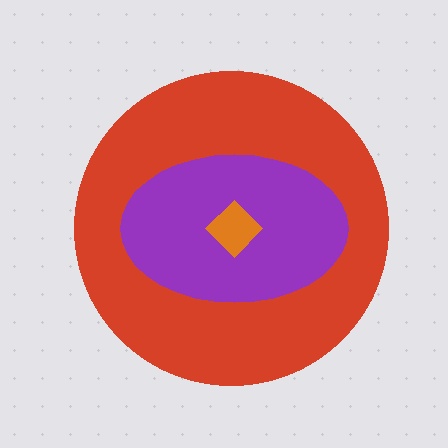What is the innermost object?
The orange diamond.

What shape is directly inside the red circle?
The purple ellipse.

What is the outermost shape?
The red circle.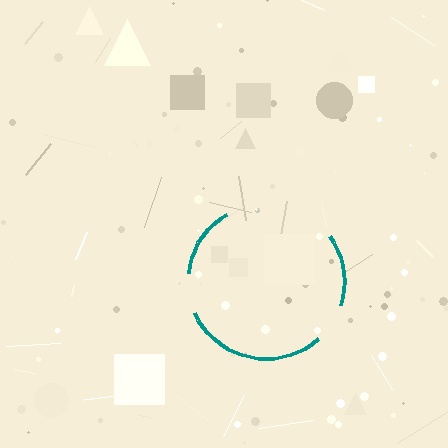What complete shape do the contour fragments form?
The contour fragments form a circle.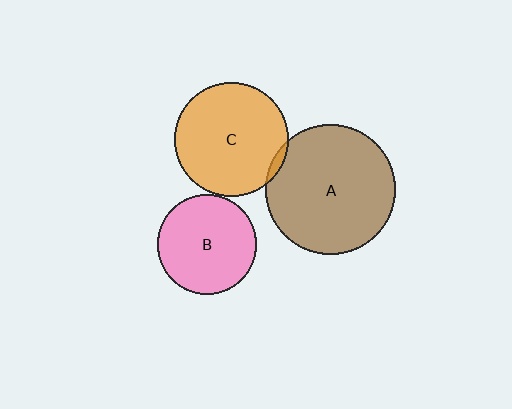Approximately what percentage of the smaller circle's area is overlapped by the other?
Approximately 5%.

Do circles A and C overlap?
Yes.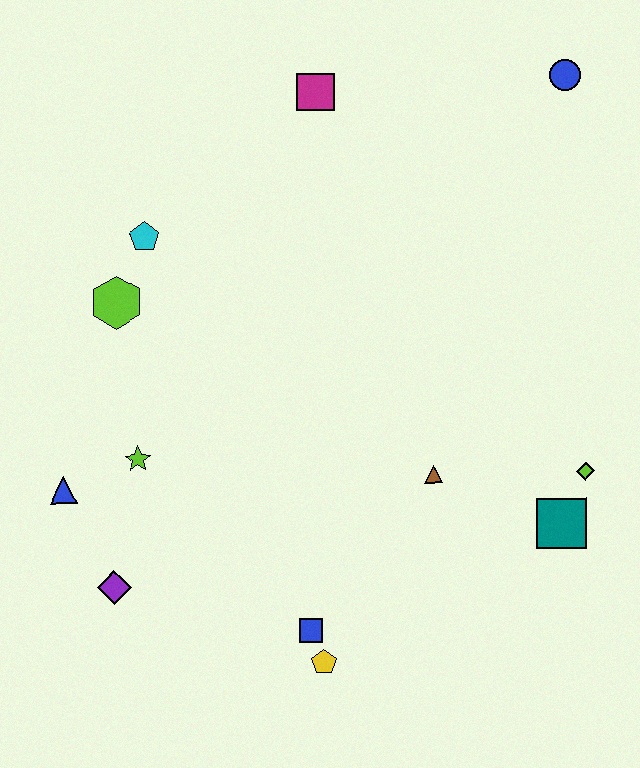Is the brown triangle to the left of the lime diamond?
Yes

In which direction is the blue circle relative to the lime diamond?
The blue circle is above the lime diamond.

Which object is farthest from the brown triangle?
The blue circle is farthest from the brown triangle.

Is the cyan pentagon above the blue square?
Yes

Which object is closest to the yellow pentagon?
The blue square is closest to the yellow pentagon.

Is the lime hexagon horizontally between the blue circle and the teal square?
No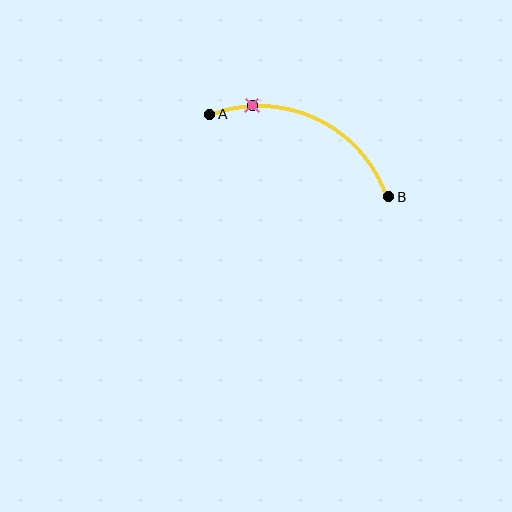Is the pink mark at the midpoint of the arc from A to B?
No. The pink mark lies on the arc but is closer to endpoint A. The arc midpoint would be at the point on the curve equidistant along the arc from both A and B.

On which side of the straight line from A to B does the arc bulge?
The arc bulges above the straight line connecting A and B.